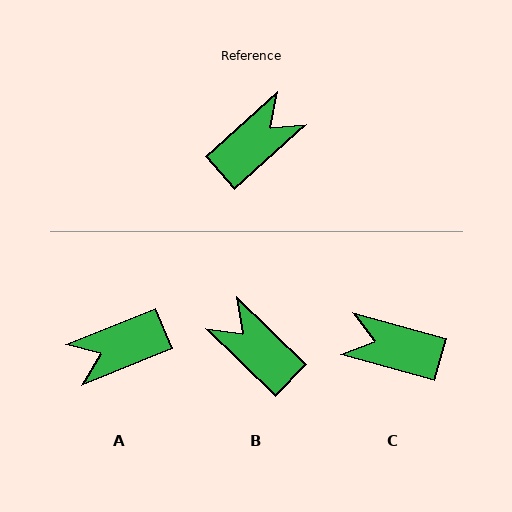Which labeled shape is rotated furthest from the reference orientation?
A, about 160 degrees away.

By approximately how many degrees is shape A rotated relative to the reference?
Approximately 160 degrees counter-clockwise.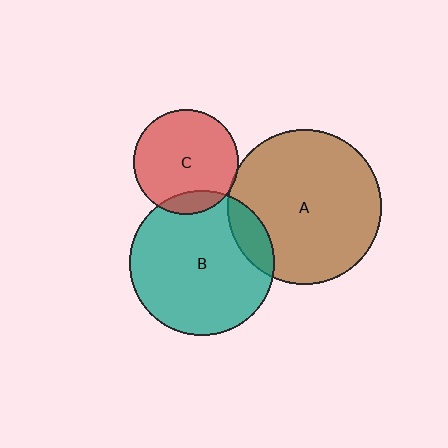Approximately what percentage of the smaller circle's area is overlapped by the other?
Approximately 15%.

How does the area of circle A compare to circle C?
Approximately 2.2 times.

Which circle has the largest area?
Circle A (brown).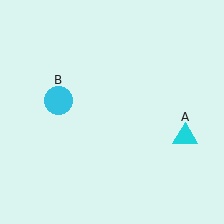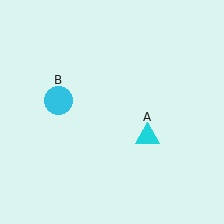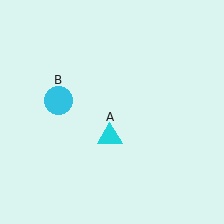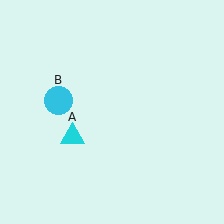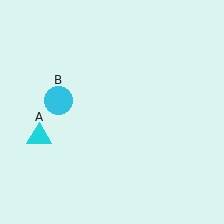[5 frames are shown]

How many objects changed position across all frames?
1 object changed position: cyan triangle (object A).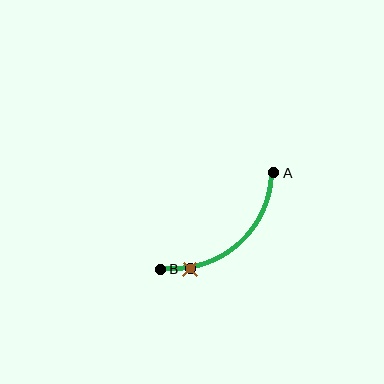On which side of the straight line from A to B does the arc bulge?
The arc bulges below and to the right of the straight line connecting A and B.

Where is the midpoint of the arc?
The arc midpoint is the point on the curve farthest from the straight line joining A and B. It sits below and to the right of that line.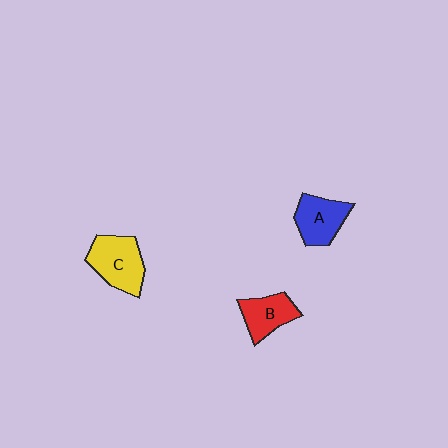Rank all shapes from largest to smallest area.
From largest to smallest: C (yellow), A (blue), B (red).